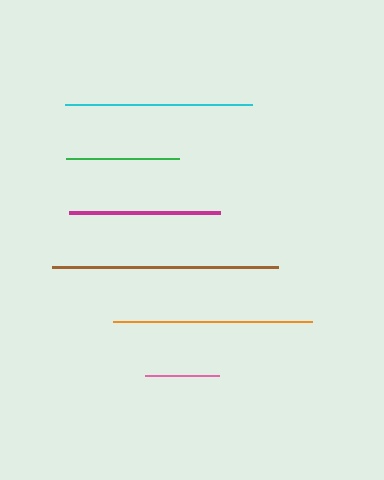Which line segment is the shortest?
The pink line is the shortest at approximately 74 pixels.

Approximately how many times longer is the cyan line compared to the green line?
The cyan line is approximately 1.6 times the length of the green line.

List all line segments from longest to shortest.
From longest to shortest: brown, orange, cyan, magenta, green, pink.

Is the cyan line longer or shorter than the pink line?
The cyan line is longer than the pink line.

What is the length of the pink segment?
The pink segment is approximately 74 pixels long.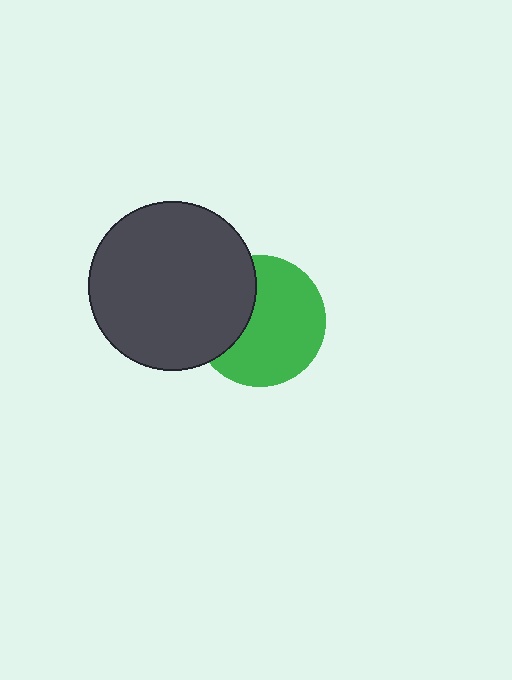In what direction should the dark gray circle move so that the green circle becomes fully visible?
The dark gray circle should move left. That is the shortest direction to clear the overlap and leave the green circle fully visible.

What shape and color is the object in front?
The object in front is a dark gray circle.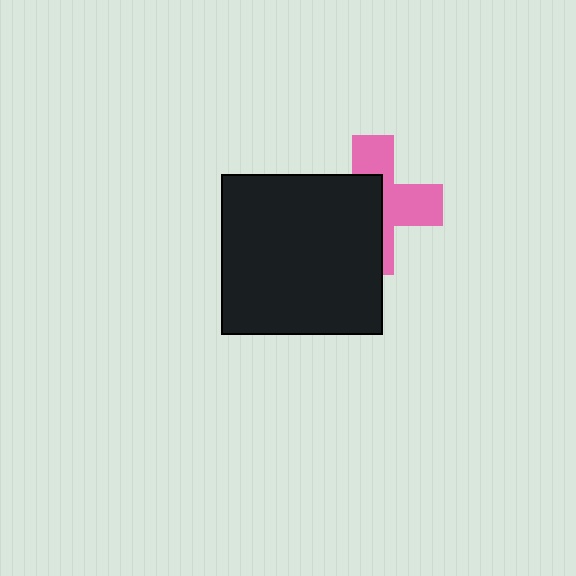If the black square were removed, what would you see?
You would see the complete pink cross.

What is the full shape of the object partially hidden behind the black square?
The partially hidden object is a pink cross.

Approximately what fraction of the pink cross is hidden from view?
Roughly 53% of the pink cross is hidden behind the black square.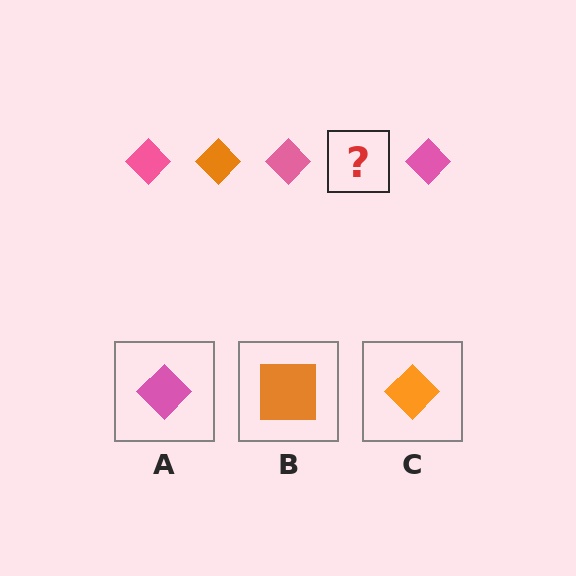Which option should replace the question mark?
Option C.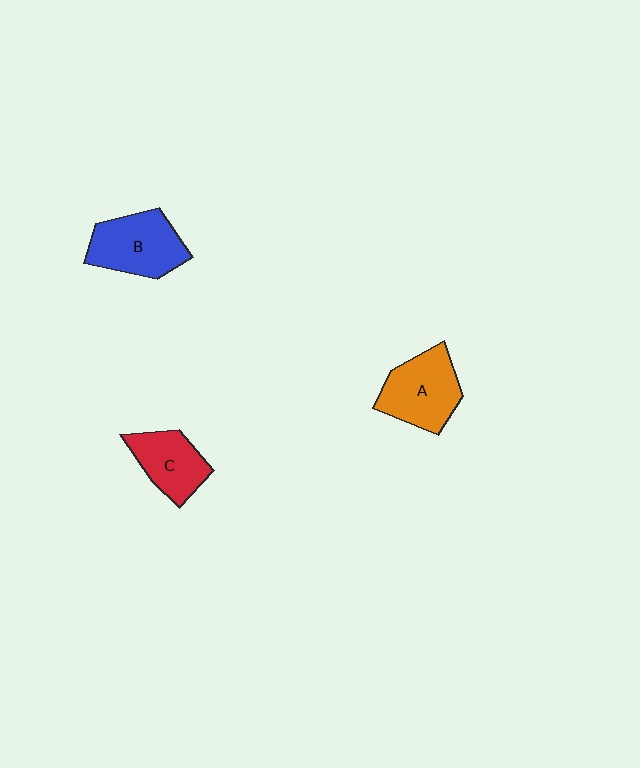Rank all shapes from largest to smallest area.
From largest to smallest: B (blue), A (orange), C (red).